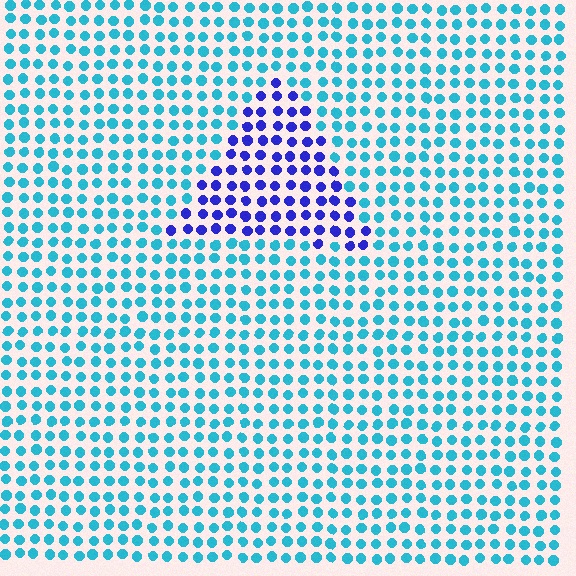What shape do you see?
I see a triangle.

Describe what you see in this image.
The image is filled with small cyan elements in a uniform arrangement. A triangle-shaped region is visible where the elements are tinted to a slightly different hue, forming a subtle color boundary.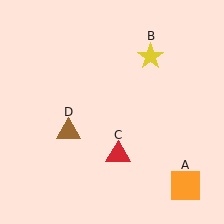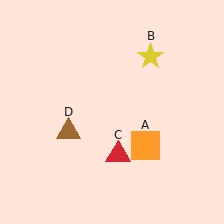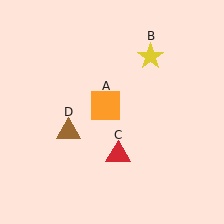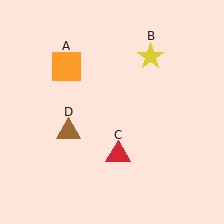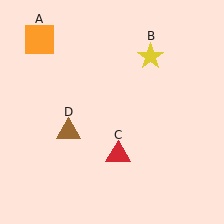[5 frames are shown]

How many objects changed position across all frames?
1 object changed position: orange square (object A).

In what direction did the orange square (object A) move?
The orange square (object A) moved up and to the left.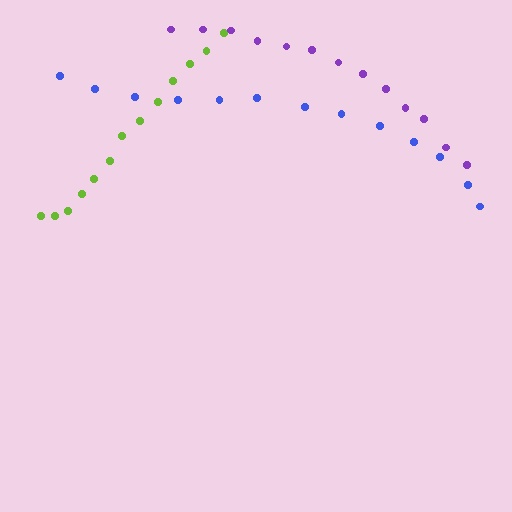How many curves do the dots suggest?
There are 3 distinct paths.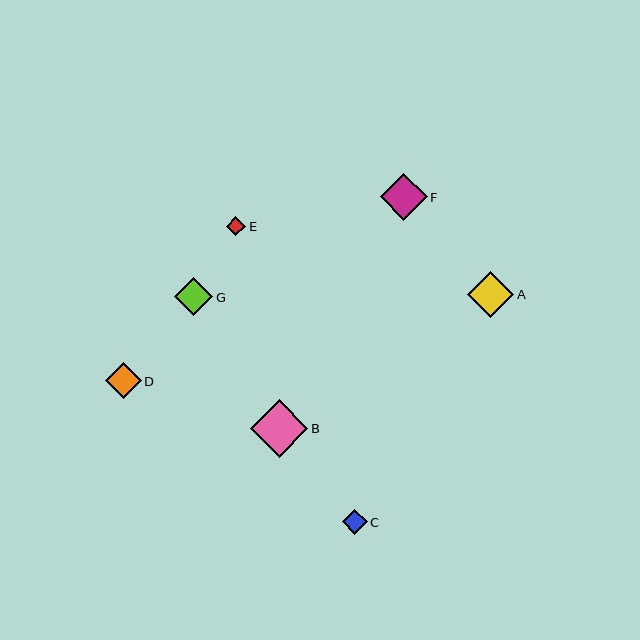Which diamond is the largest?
Diamond B is the largest with a size of approximately 57 pixels.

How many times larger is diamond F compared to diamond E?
Diamond F is approximately 2.4 times the size of diamond E.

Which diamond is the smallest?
Diamond E is the smallest with a size of approximately 19 pixels.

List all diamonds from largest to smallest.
From largest to smallest: B, F, A, G, D, C, E.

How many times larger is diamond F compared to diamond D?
Diamond F is approximately 1.3 times the size of diamond D.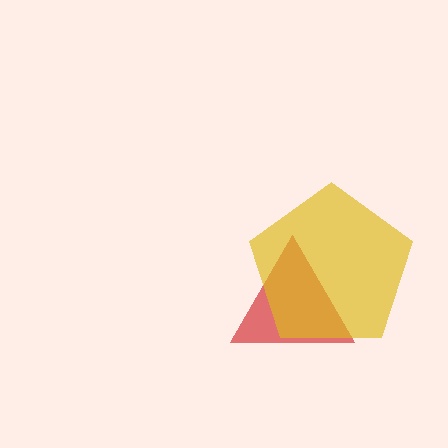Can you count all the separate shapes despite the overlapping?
Yes, there are 2 separate shapes.